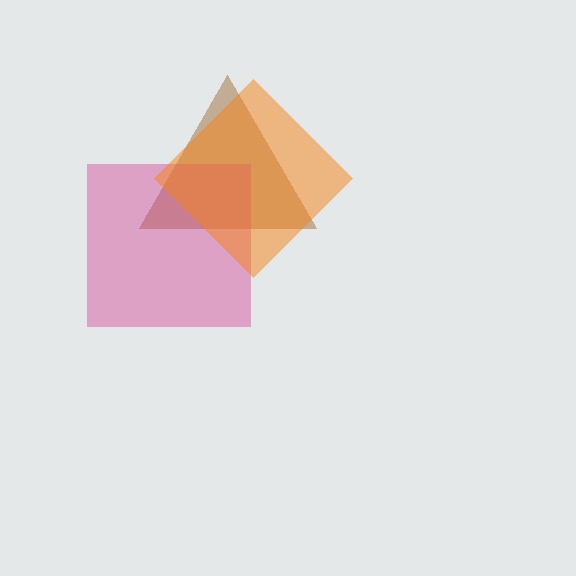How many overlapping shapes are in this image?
There are 3 overlapping shapes in the image.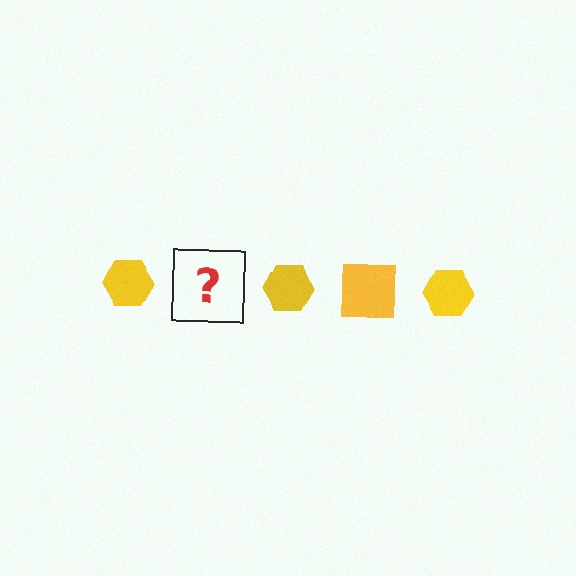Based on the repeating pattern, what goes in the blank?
The blank should be a yellow square.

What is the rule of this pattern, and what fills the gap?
The rule is that the pattern cycles through hexagon, square shapes in yellow. The gap should be filled with a yellow square.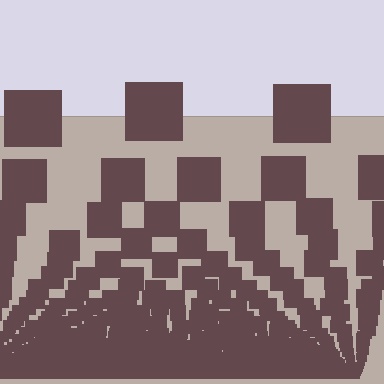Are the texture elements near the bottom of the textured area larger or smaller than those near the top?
Smaller. The gradient is inverted — elements near the bottom are smaller and denser.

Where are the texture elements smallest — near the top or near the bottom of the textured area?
Near the bottom.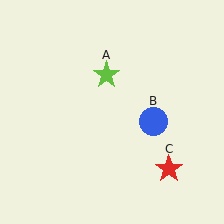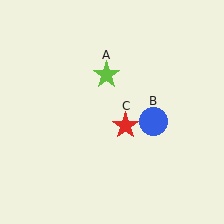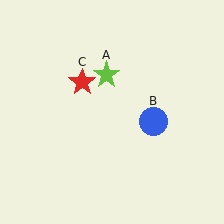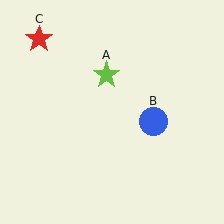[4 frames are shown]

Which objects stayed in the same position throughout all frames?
Lime star (object A) and blue circle (object B) remained stationary.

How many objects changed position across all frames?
1 object changed position: red star (object C).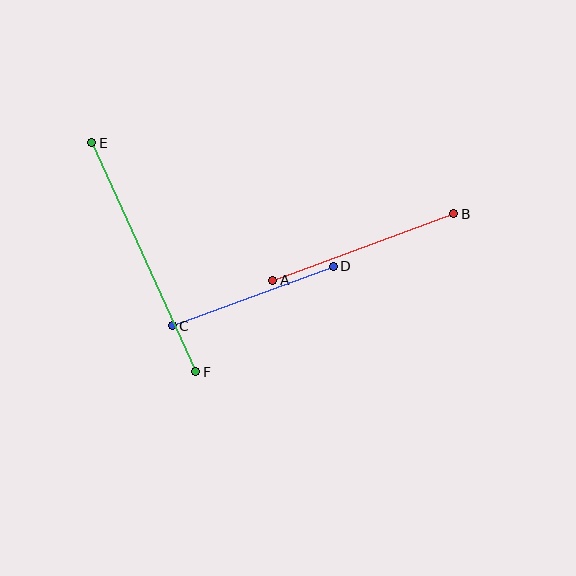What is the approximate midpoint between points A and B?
The midpoint is at approximately (363, 247) pixels.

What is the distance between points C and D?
The distance is approximately 172 pixels.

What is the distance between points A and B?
The distance is approximately 193 pixels.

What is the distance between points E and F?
The distance is approximately 251 pixels.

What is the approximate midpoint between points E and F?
The midpoint is at approximately (144, 257) pixels.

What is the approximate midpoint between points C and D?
The midpoint is at approximately (253, 296) pixels.